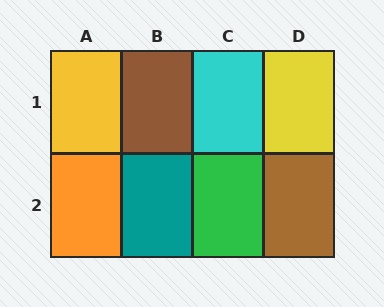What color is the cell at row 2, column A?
Orange.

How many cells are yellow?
2 cells are yellow.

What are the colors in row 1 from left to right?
Yellow, brown, cyan, yellow.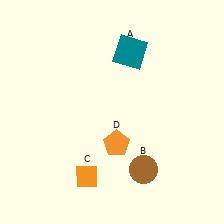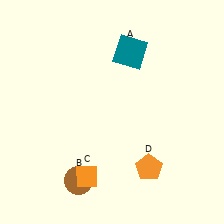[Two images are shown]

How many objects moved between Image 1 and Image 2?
2 objects moved between the two images.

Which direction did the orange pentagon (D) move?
The orange pentagon (D) moved right.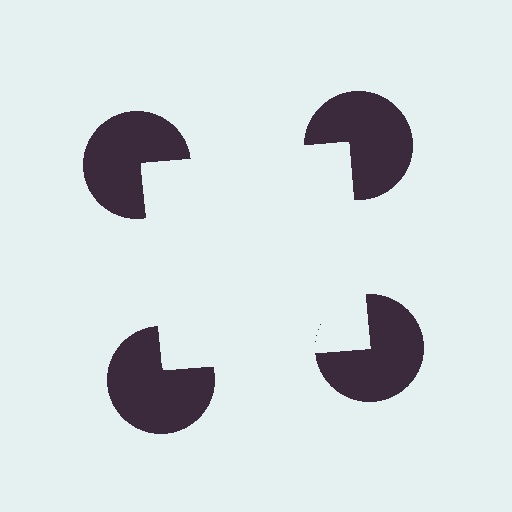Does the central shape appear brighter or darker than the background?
It typically appears slightly brighter than the background, even though no actual brightness change is drawn.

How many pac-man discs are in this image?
There are 4 — one at each vertex of the illusory square.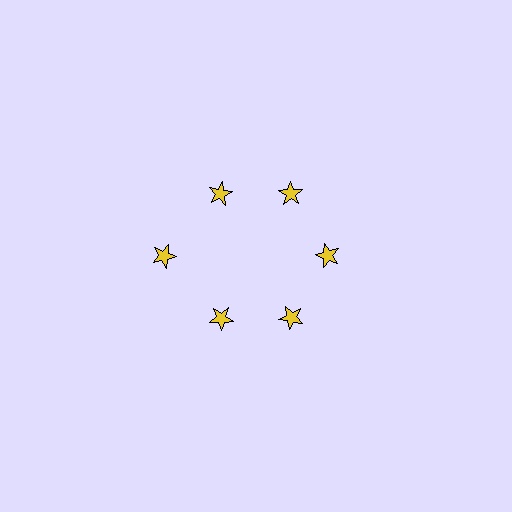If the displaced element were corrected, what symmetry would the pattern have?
It would have 6-fold rotational symmetry — the pattern would map onto itself every 60 degrees.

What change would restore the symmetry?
The symmetry would be restored by moving it inward, back onto the ring so that all 6 stars sit at equal angles and equal distance from the center.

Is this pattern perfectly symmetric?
No. The 6 yellow stars are arranged in a ring, but one element near the 9 o'clock position is pushed outward from the center, breaking the 6-fold rotational symmetry.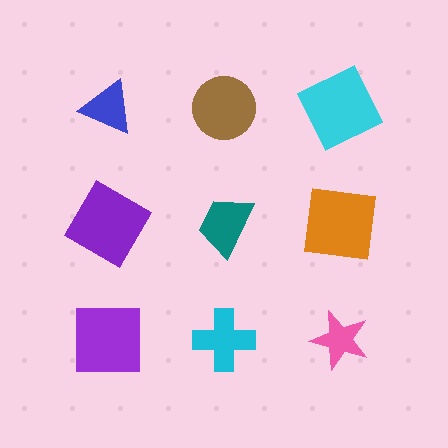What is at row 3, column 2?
A cyan cross.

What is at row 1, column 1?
A blue triangle.